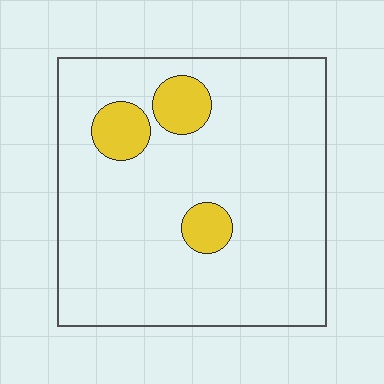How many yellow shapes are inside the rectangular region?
3.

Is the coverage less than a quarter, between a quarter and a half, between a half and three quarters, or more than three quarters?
Less than a quarter.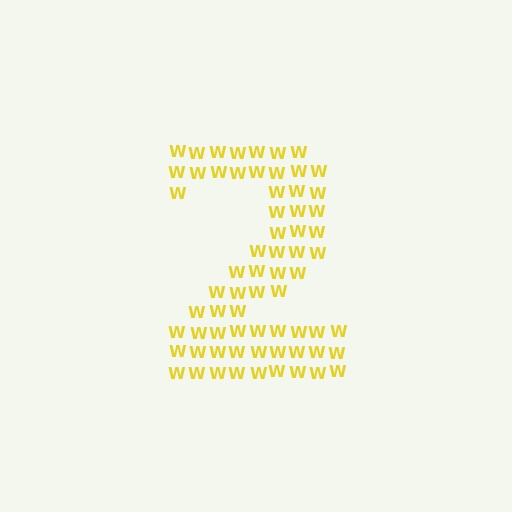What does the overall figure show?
The overall figure shows the digit 2.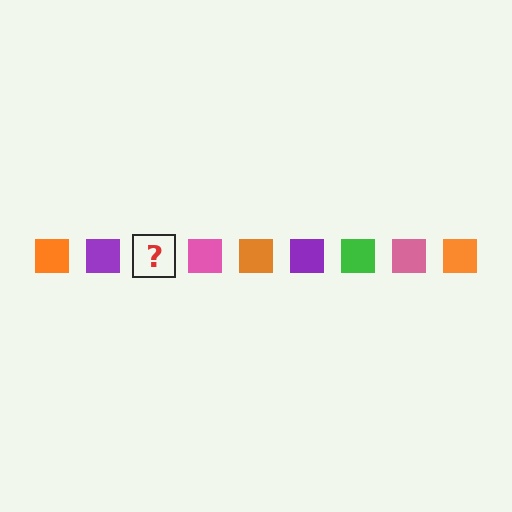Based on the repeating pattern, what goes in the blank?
The blank should be a green square.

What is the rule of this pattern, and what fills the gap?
The rule is that the pattern cycles through orange, purple, green, pink squares. The gap should be filled with a green square.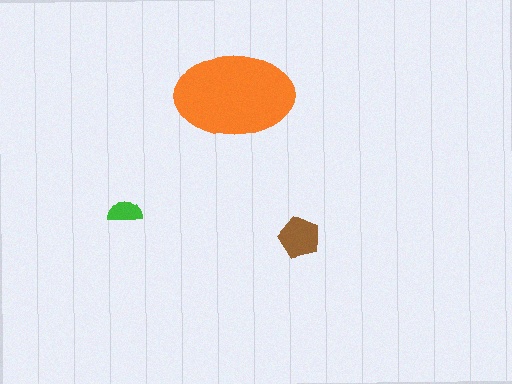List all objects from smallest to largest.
The green semicircle, the brown pentagon, the orange ellipse.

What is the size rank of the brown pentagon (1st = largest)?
2nd.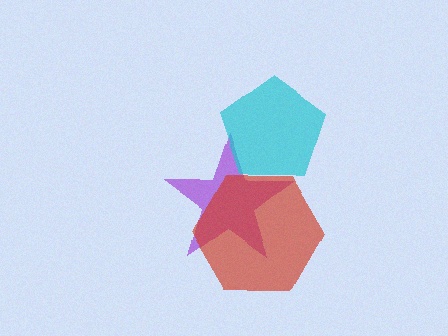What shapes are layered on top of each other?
The layered shapes are: a purple star, a cyan pentagon, a red hexagon.